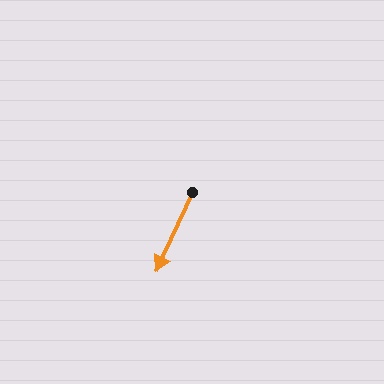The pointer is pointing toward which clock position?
Roughly 7 o'clock.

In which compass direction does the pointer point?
Southwest.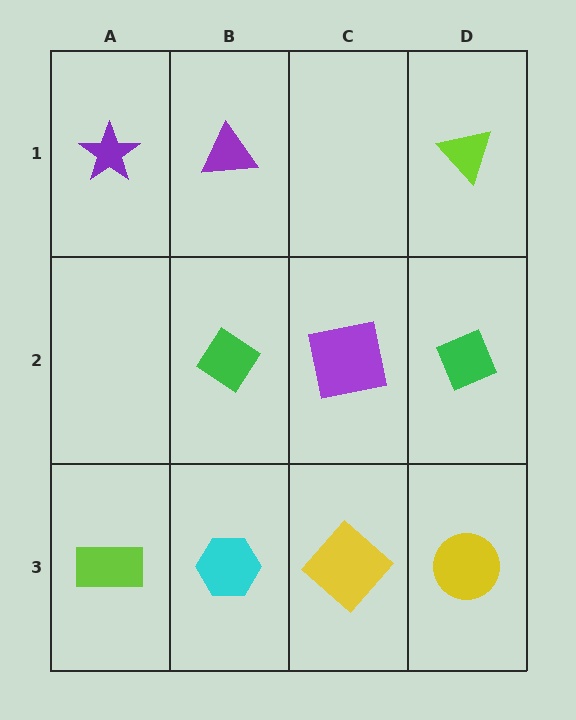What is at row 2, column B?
A green diamond.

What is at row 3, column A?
A lime rectangle.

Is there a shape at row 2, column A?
No, that cell is empty.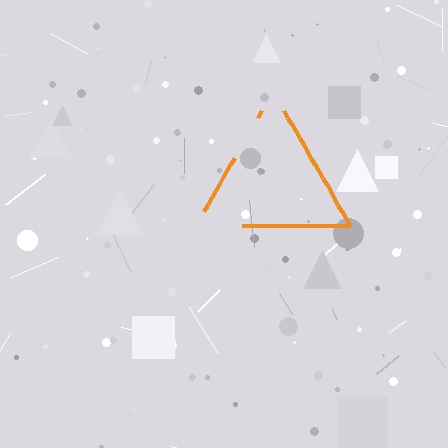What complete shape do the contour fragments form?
The contour fragments form a triangle.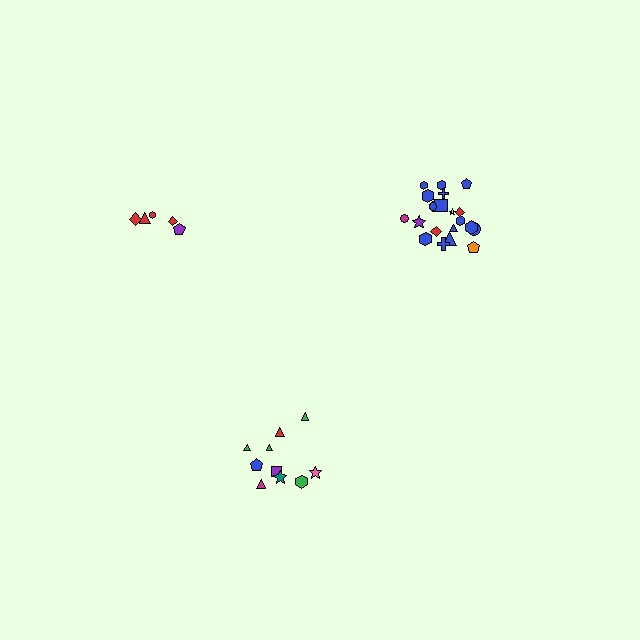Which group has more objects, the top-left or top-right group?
The top-right group.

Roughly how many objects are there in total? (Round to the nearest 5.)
Roughly 35 objects in total.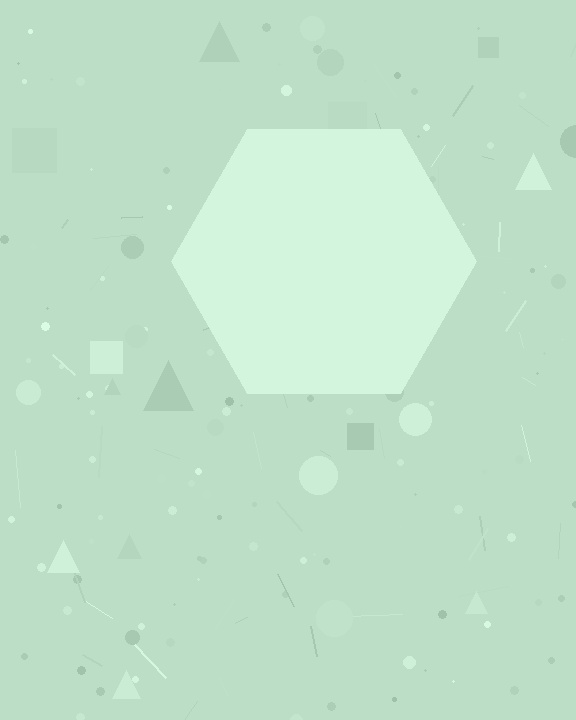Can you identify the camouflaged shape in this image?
The camouflaged shape is a hexagon.